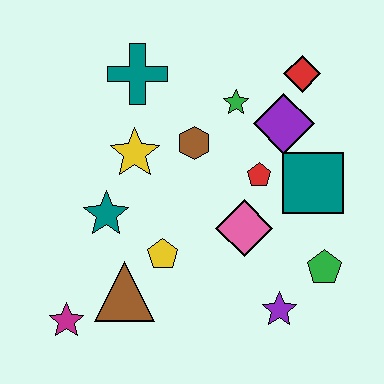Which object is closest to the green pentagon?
The purple star is closest to the green pentagon.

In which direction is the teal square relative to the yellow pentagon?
The teal square is to the right of the yellow pentagon.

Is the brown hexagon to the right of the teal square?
No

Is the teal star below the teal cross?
Yes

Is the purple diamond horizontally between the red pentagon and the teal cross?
No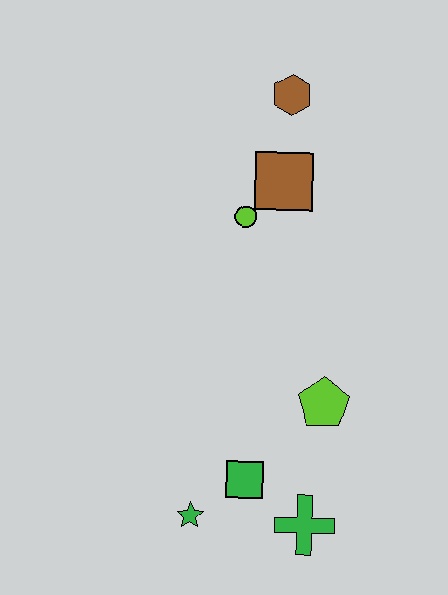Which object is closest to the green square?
The green star is closest to the green square.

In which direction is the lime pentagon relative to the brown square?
The lime pentagon is below the brown square.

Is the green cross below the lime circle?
Yes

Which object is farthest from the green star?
The brown hexagon is farthest from the green star.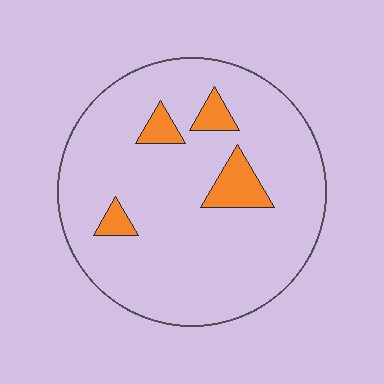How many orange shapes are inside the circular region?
4.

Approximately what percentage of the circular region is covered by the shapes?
Approximately 10%.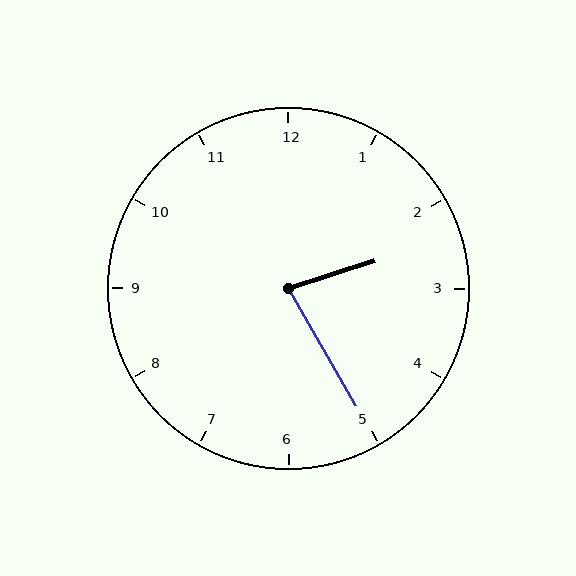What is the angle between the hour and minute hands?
Approximately 78 degrees.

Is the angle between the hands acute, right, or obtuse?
It is acute.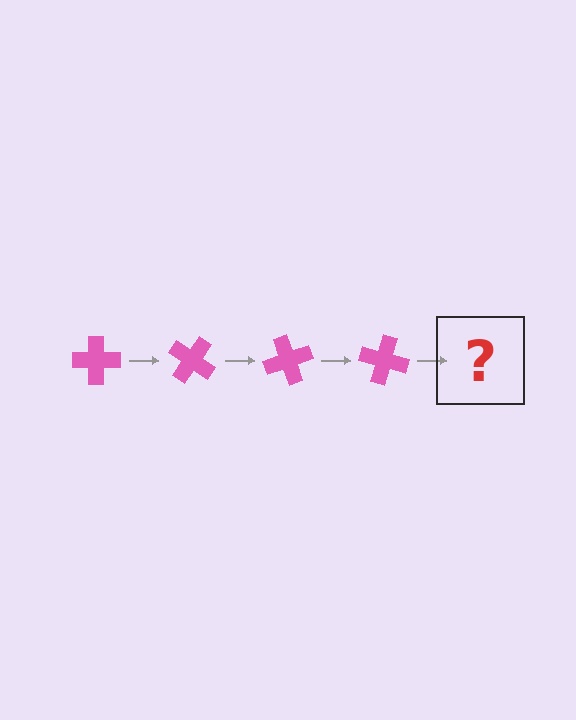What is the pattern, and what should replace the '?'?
The pattern is that the cross rotates 35 degrees each step. The '?' should be a pink cross rotated 140 degrees.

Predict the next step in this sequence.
The next step is a pink cross rotated 140 degrees.